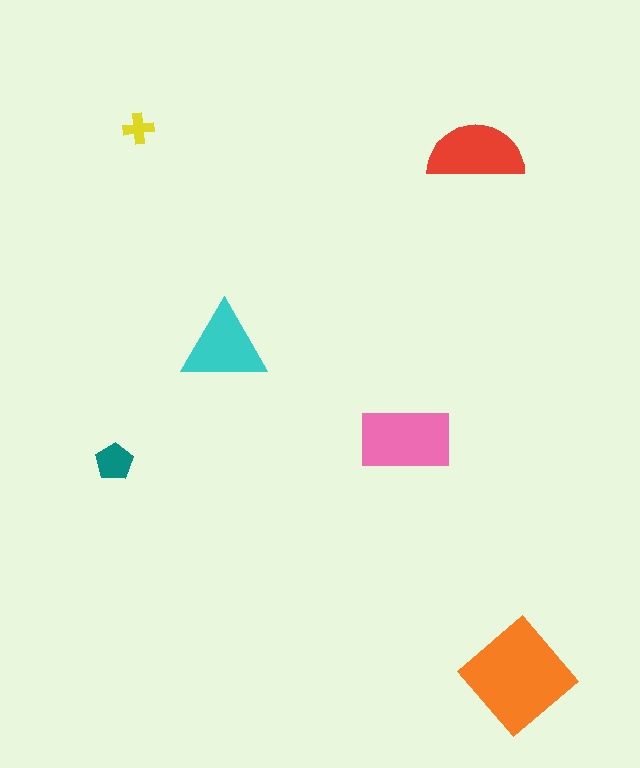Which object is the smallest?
The yellow cross.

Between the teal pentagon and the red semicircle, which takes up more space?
The red semicircle.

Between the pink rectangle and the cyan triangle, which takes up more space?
The pink rectangle.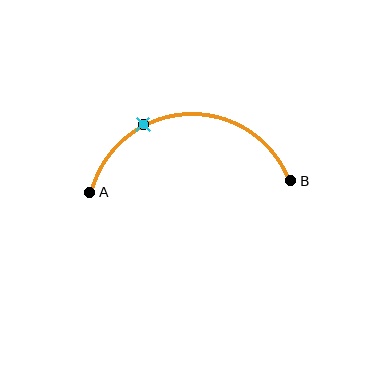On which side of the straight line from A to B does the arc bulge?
The arc bulges above the straight line connecting A and B.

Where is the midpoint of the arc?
The arc midpoint is the point on the curve farthest from the straight line joining A and B. It sits above that line.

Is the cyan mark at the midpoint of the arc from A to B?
No. The cyan mark lies on the arc but is closer to endpoint A. The arc midpoint would be at the point on the curve equidistant along the arc from both A and B.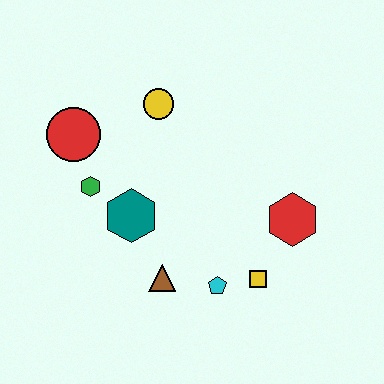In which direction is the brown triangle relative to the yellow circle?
The brown triangle is below the yellow circle.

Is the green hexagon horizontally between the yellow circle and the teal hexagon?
No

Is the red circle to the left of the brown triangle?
Yes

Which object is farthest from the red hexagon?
The red circle is farthest from the red hexagon.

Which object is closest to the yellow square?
The cyan pentagon is closest to the yellow square.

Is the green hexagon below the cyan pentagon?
No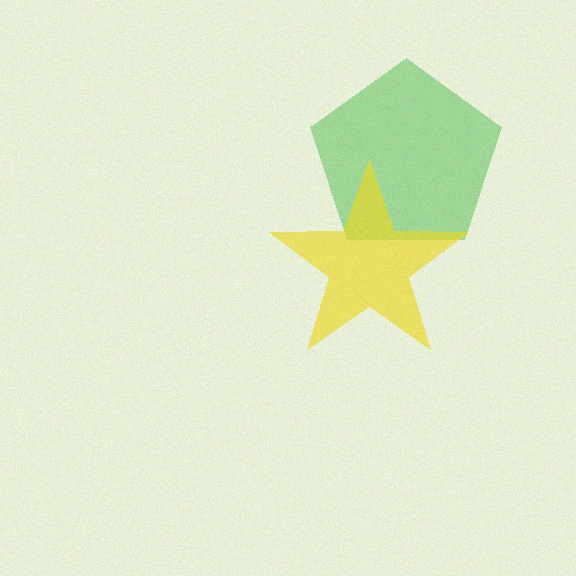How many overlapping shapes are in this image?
There are 2 overlapping shapes in the image.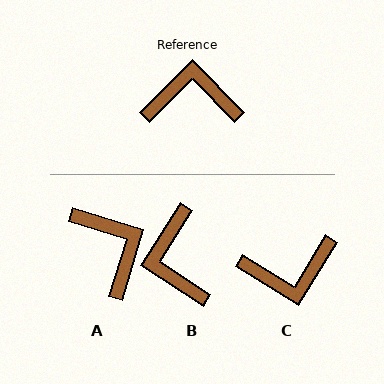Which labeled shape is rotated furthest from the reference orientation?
C, about 167 degrees away.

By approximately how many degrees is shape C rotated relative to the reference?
Approximately 167 degrees clockwise.